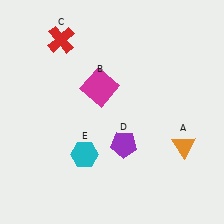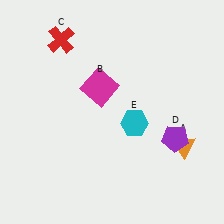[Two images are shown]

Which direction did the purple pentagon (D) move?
The purple pentagon (D) moved right.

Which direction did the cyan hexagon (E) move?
The cyan hexagon (E) moved right.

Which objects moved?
The objects that moved are: the purple pentagon (D), the cyan hexagon (E).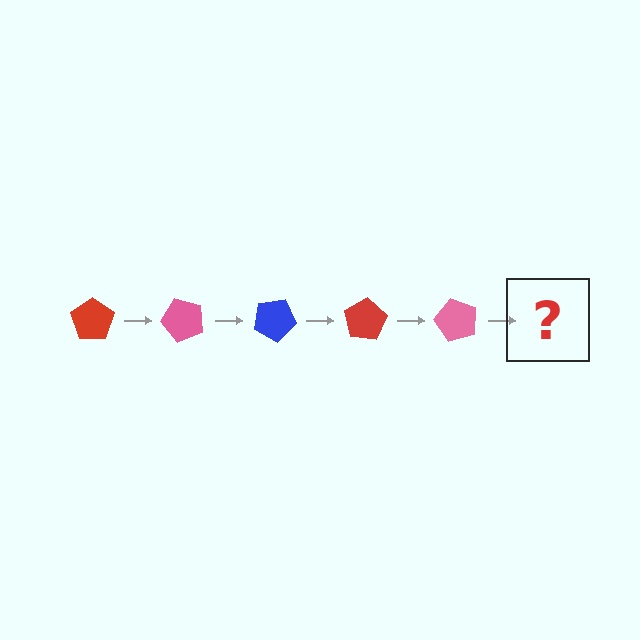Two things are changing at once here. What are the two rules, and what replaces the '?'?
The two rules are that it rotates 50 degrees each step and the color cycles through red, pink, and blue. The '?' should be a blue pentagon, rotated 250 degrees from the start.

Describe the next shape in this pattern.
It should be a blue pentagon, rotated 250 degrees from the start.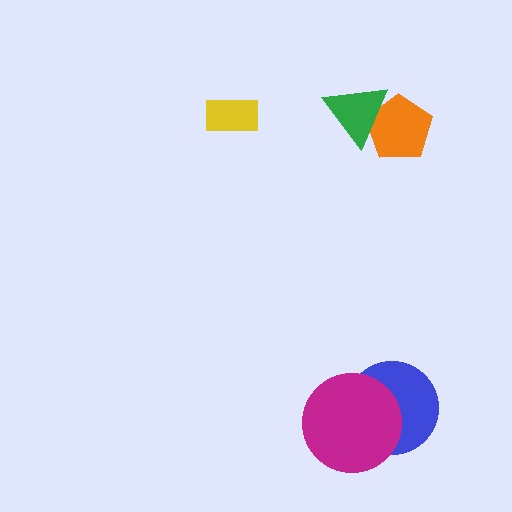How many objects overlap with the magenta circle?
1 object overlaps with the magenta circle.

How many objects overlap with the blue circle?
1 object overlaps with the blue circle.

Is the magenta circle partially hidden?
No, no other shape covers it.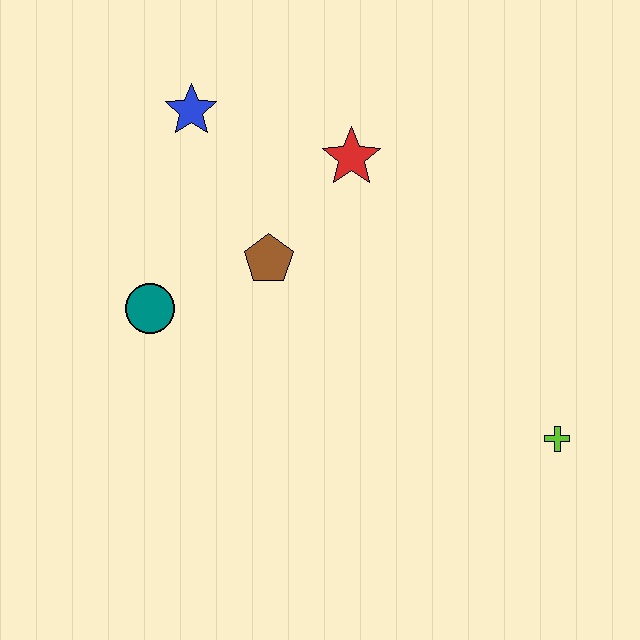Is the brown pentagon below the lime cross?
No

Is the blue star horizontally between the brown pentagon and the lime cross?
No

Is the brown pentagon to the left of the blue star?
No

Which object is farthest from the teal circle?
The lime cross is farthest from the teal circle.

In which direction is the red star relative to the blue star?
The red star is to the right of the blue star.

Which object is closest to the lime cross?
The brown pentagon is closest to the lime cross.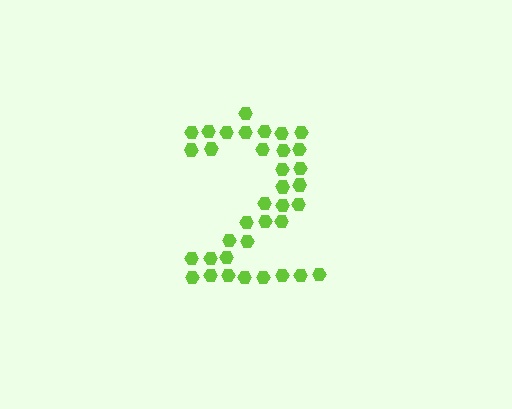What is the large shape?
The large shape is the digit 2.